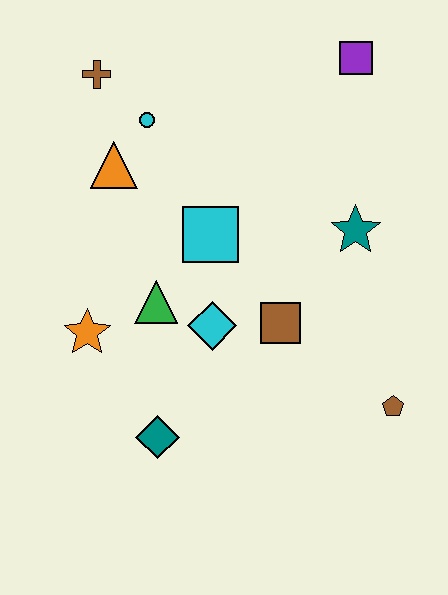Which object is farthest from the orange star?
The purple square is farthest from the orange star.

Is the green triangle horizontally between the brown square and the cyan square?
No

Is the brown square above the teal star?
No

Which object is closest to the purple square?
The teal star is closest to the purple square.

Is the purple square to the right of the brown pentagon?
No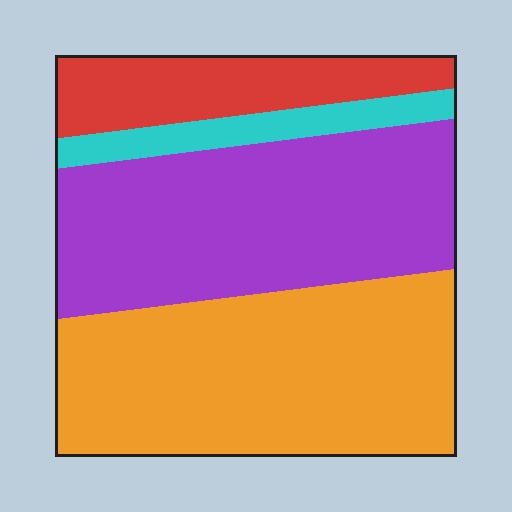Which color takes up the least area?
Cyan, at roughly 10%.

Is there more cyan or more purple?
Purple.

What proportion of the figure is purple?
Purple covers roughly 35% of the figure.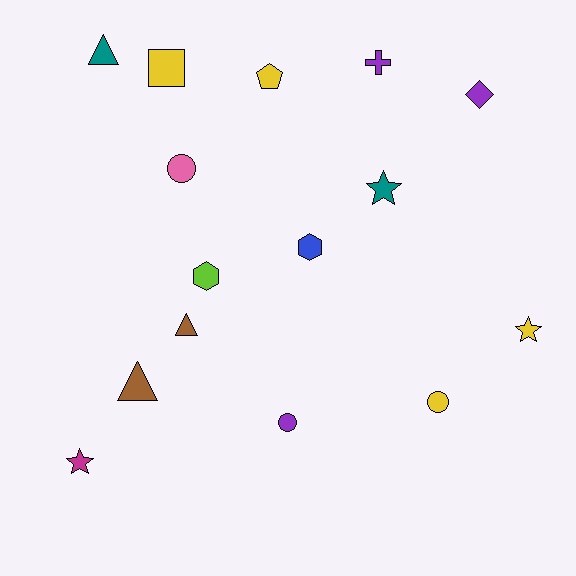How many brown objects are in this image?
There are 2 brown objects.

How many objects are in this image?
There are 15 objects.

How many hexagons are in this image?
There are 2 hexagons.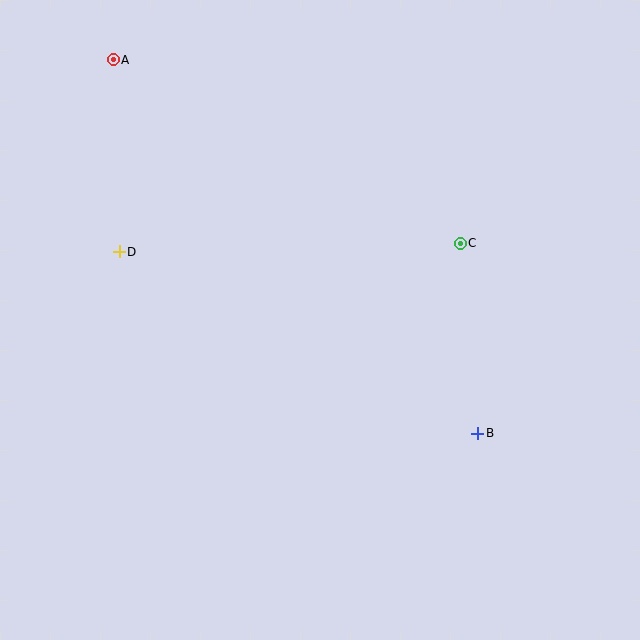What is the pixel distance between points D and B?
The distance between D and B is 402 pixels.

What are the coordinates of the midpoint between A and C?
The midpoint between A and C is at (287, 151).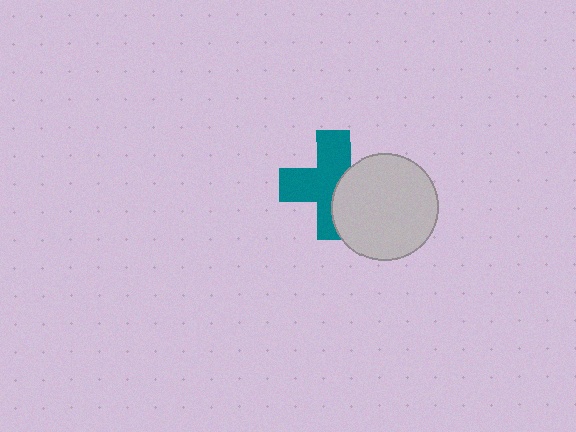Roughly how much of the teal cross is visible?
About half of it is visible (roughly 61%).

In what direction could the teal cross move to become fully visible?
The teal cross could move left. That would shift it out from behind the light gray circle entirely.